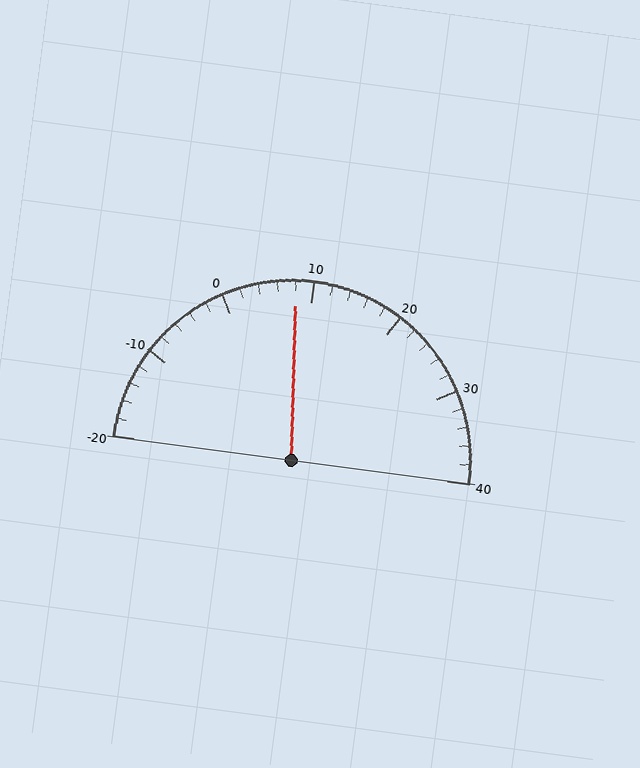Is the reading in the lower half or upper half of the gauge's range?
The reading is in the lower half of the range (-20 to 40).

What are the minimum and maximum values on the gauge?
The gauge ranges from -20 to 40.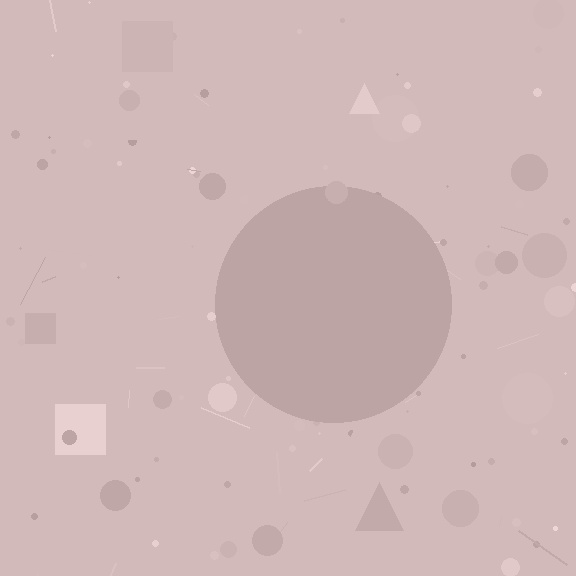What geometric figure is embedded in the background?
A circle is embedded in the background.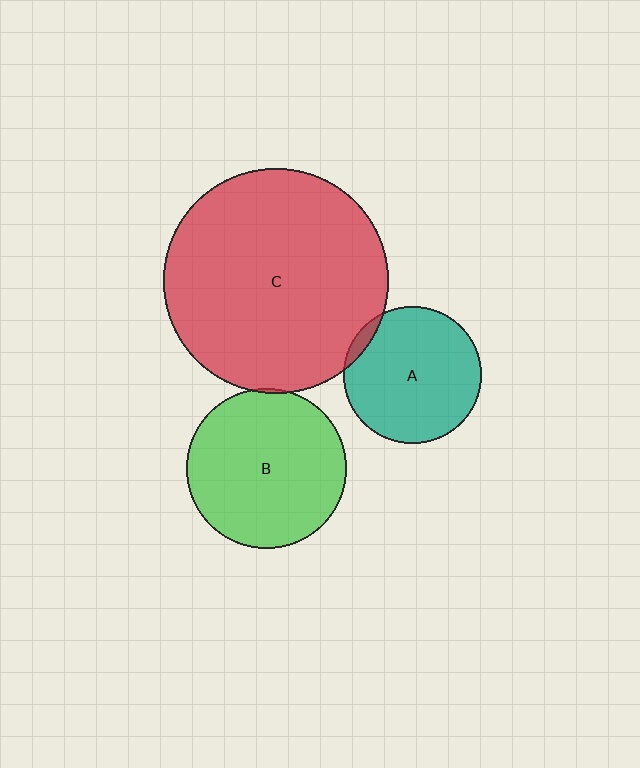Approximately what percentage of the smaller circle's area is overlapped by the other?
Approximately 5%.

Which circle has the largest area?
Circle C (red).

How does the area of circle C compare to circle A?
Approximately 2.7 times.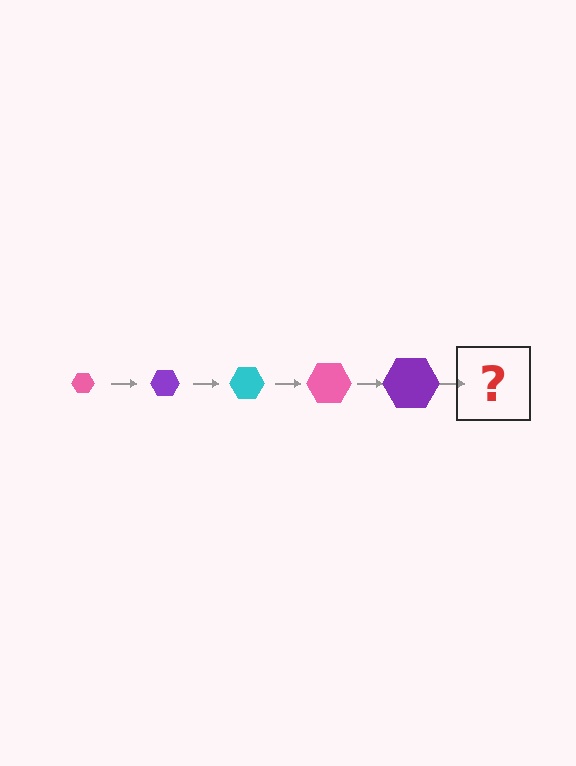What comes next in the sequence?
The next element should be a cyan hexagon, larger than the previous one.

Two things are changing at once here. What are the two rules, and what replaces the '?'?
The two rules are that the hexagon grows larger each step and the color cycles through pink, purple, and cyan. The '?' should be a cyan hexagon, larger than the previous one.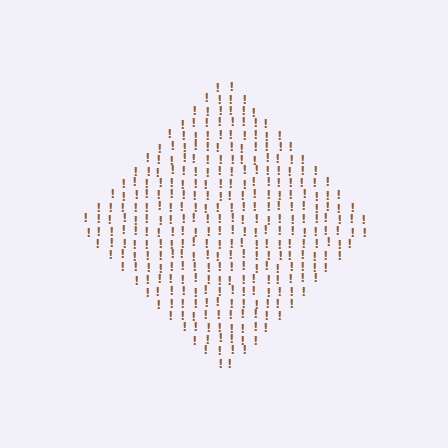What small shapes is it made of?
It is made of small exclamation marks.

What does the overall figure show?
The overall figure shows a diamond.